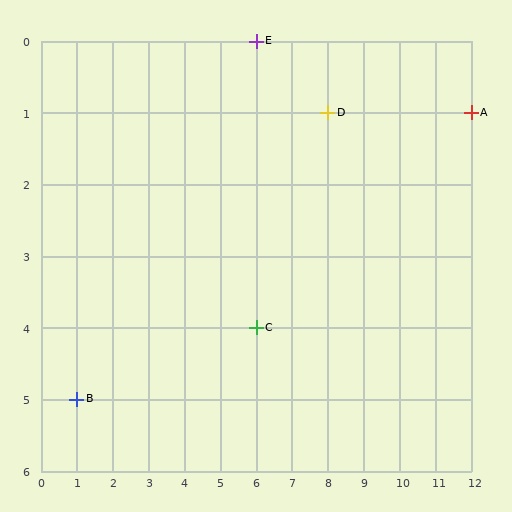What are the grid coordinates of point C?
Point C is at grid coordinates (6, 4).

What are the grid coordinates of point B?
Point B is at grid coordinates (1, 5).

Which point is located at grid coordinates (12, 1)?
Point A is at (12, 1).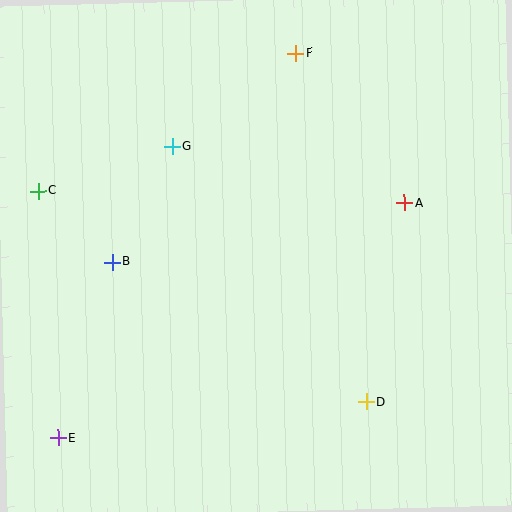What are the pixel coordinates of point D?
Point D is at (366, 402).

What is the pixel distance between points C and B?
The distance between C and B is 103 pixels.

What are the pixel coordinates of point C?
Point C is at (38, 191).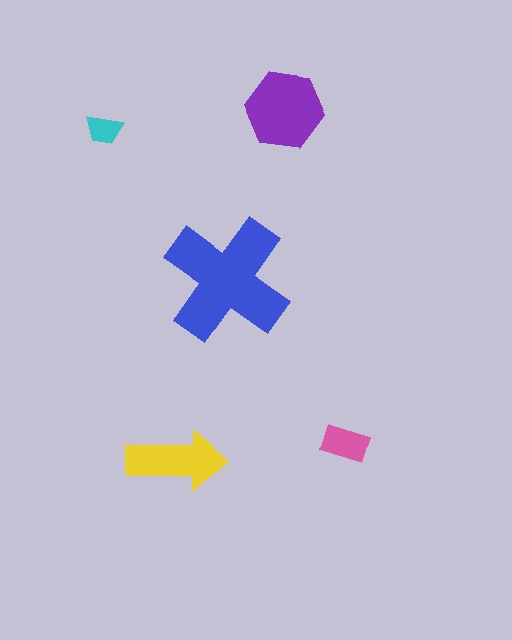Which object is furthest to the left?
The cyan trapezoid is leftmost.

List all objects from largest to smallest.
The blue cross, the purple hexagon, the yellow arrow, the pink rectangle, the cyan trapezoid.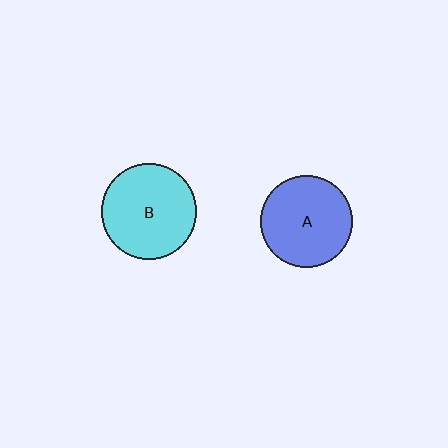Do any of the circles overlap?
No, none of the circles overlap.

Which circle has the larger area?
Circle B (cyan).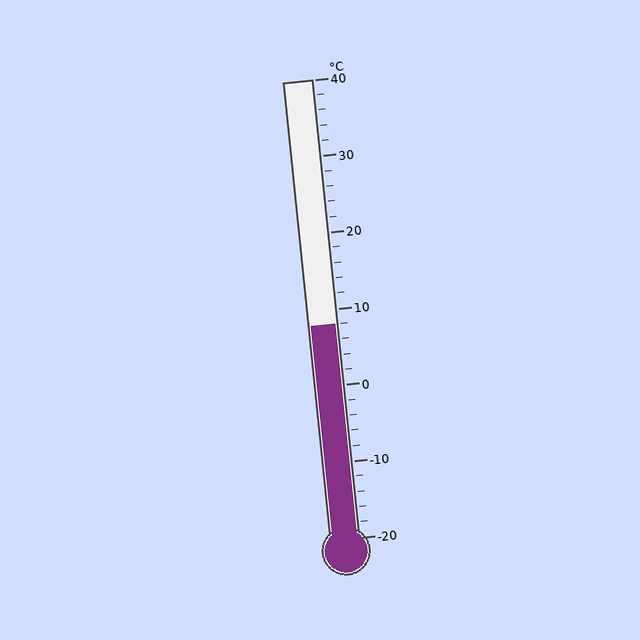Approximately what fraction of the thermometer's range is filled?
The thermometer is filled to approximately 45% of its range.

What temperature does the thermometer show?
The thermometer shows approximately 8°C.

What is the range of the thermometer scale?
The thermometer scale ranges from -20°C to 40°C.